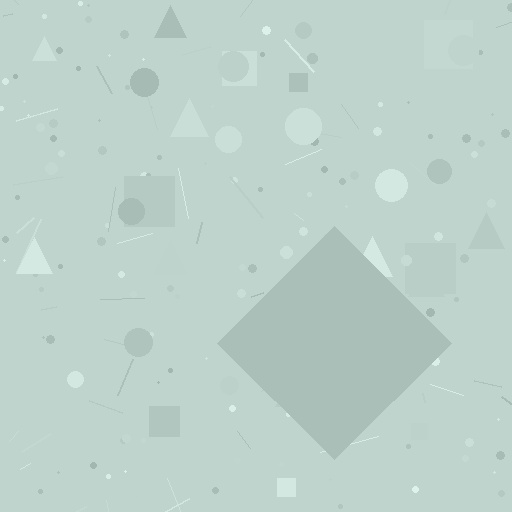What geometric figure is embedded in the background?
A diamond is embedded in the background.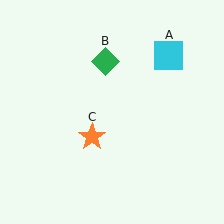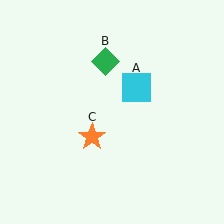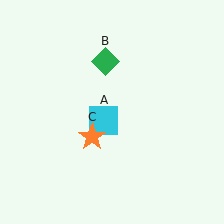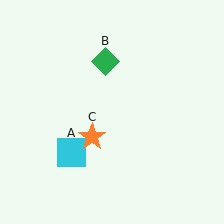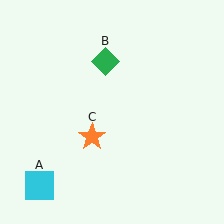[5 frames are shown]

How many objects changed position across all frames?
1 object changed position: cyan square (object A).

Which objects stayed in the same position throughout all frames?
Green diamond (object B) and orange star (object C) remained stationary.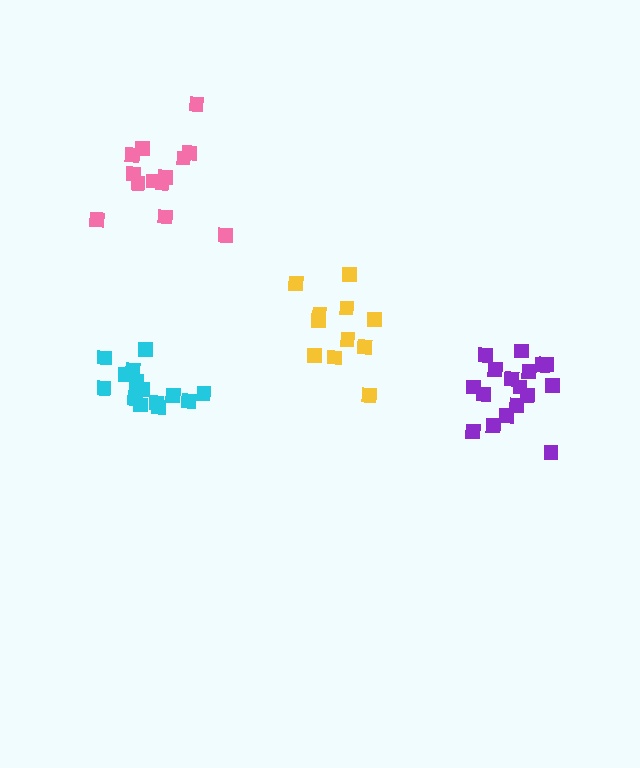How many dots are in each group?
Group 1: 11 dots, Group 2: 15 dots, Group 3: 13 dots, Group 4: 17 dots (56 total).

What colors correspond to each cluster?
The clusters are colored: yellow, cyan, pink, purple.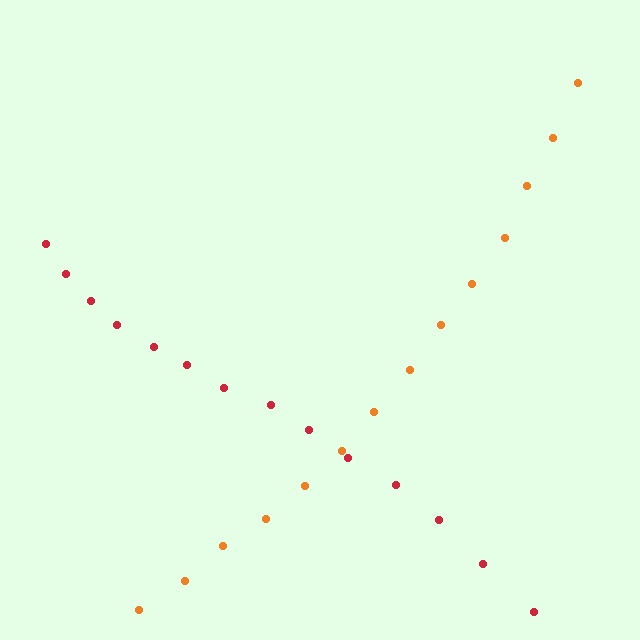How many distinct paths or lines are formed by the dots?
There are 2 distinct paths.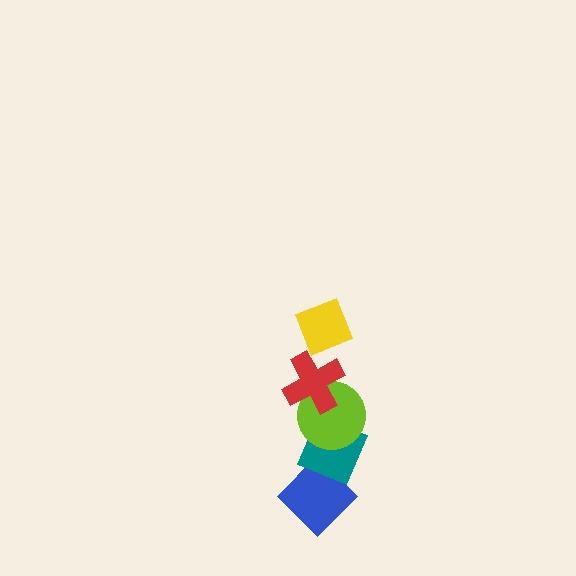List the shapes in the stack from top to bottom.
From top to bottom: the yellow diamond, the red cross, the lime circle, the teal diamond, the blue diamond.